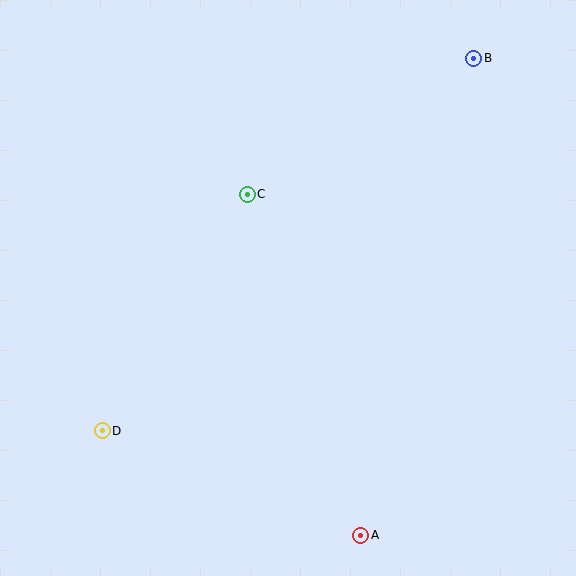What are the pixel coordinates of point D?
Point D is at (102, 431).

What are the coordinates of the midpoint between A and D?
The midpoint between A and D is at (232, 483).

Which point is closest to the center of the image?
Point C at (247, 194) is closest to the center.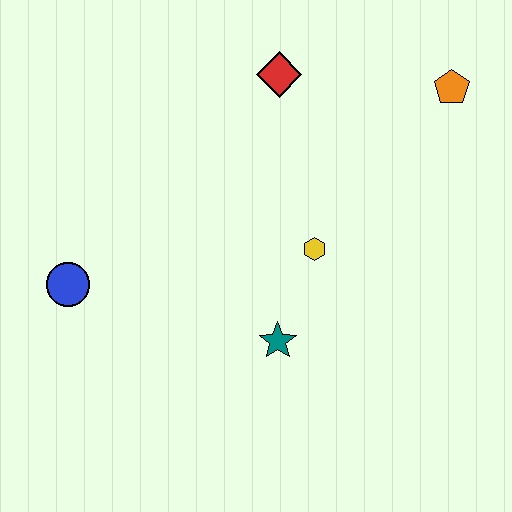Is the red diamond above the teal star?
Yes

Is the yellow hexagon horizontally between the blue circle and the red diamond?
No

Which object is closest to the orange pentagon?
The red diamond is closest to the orange pentagon.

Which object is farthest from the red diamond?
The blue circle is farthest from the red diamond.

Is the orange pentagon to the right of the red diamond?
Yes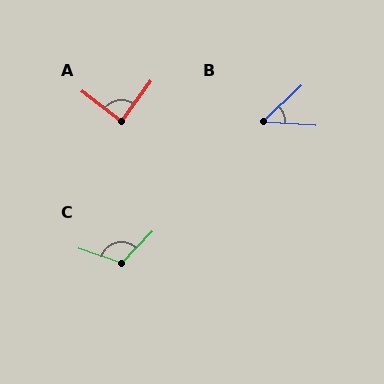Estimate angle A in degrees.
Approximately 88 degrees.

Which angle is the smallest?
B, at approximately 47 degrees.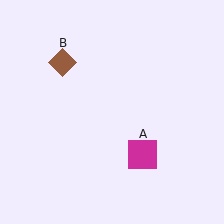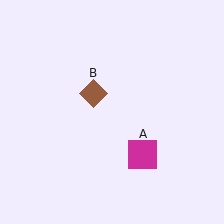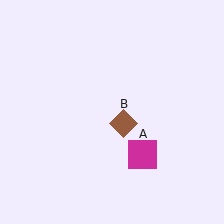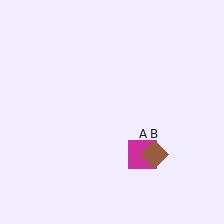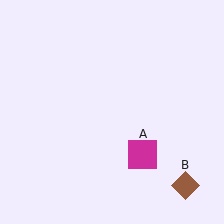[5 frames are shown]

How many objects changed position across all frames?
1 object changed position: brown diamond (object B).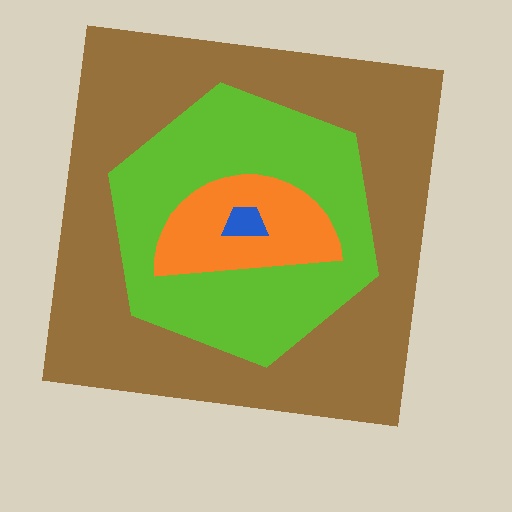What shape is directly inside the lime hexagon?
The orange semicircle.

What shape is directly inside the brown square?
The lime hexagon.